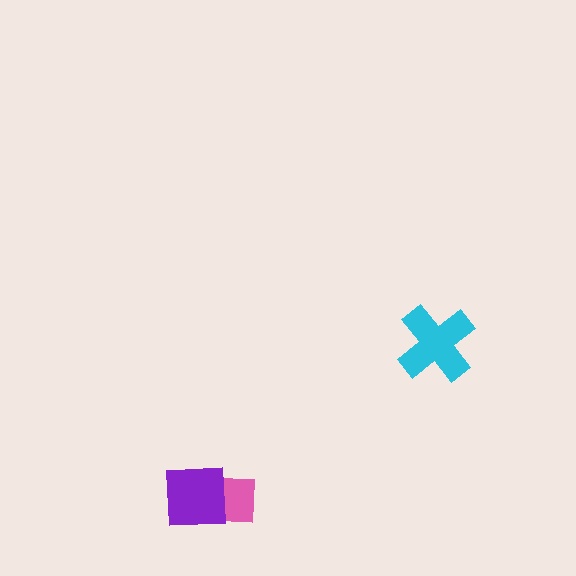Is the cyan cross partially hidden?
No, no other shape covers it.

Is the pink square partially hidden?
Yes, it is partially covered by another shape.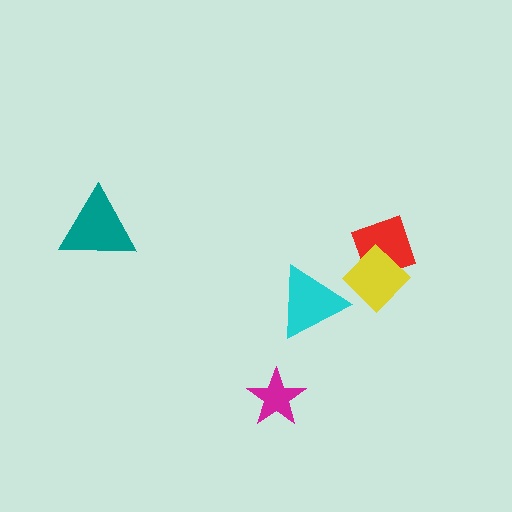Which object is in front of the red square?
The yellow diamond is in front of the red square.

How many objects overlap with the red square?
1 object overlaps with the red square.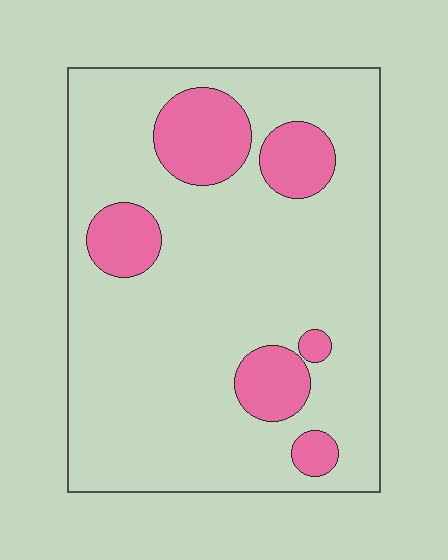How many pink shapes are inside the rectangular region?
6.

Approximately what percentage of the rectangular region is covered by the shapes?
Approximately 20%.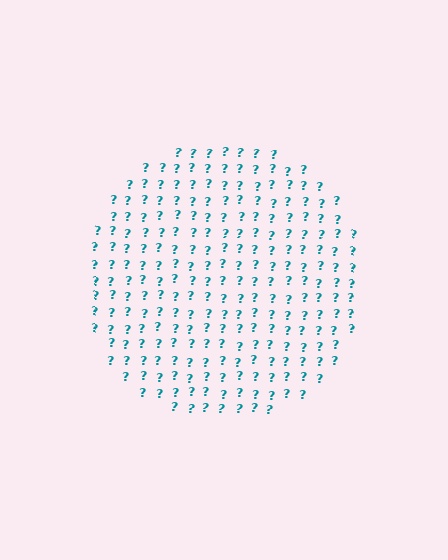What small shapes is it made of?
It is made of small question marks.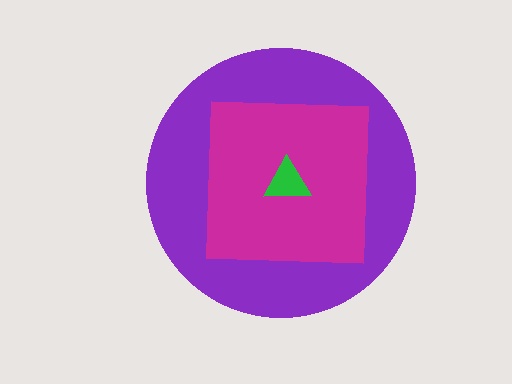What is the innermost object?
The green triangle.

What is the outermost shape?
The purple circle.